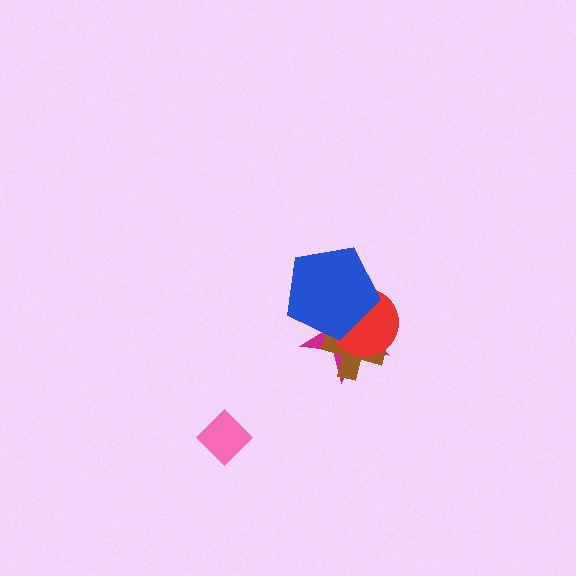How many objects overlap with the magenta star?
3 objects overlap with the magenta star.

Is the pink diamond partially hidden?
No, no other shape covers it.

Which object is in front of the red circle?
The blue pentagon is in front of the red circle.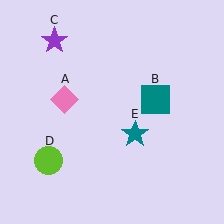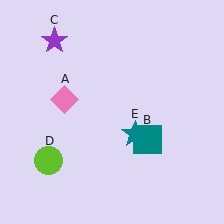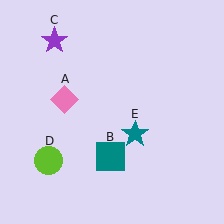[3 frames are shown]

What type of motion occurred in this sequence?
The teal square (object B) rotated clockwise around the center of the scene.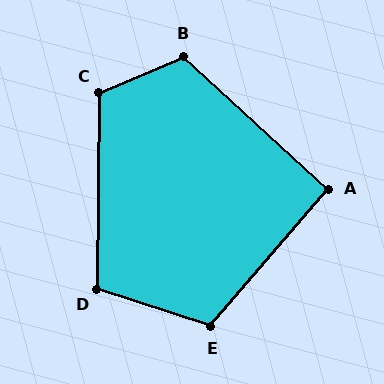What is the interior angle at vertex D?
Approximately 108 degrees (obtuse).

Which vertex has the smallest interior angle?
A, at approximately 92 degrees.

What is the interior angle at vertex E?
Approximately 112 degrees (obtuse).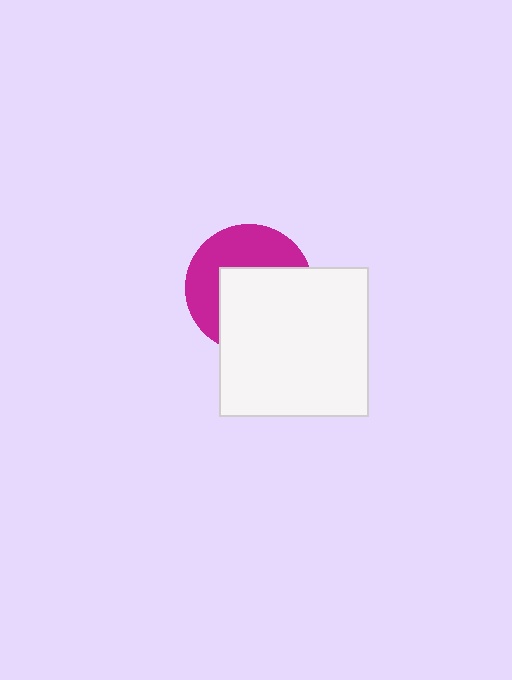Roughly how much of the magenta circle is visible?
About half of it is visible (roughly 46%).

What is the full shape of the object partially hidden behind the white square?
The partially hidden object is a magenta circle.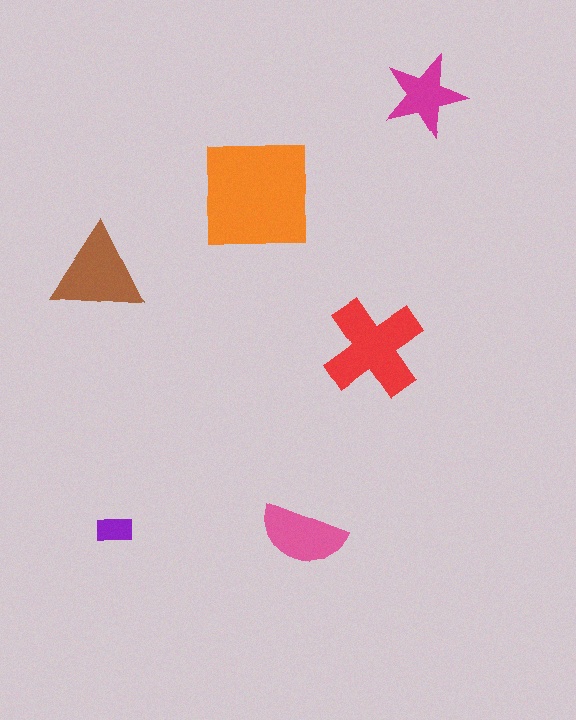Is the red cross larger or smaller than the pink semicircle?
Larger.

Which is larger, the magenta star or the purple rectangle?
The magenta star.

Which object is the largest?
The orange square.